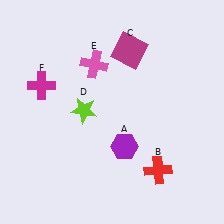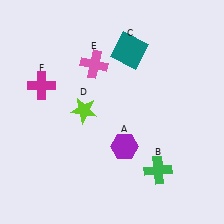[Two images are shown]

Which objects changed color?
B changed from red to green. C changed from magenta to teal.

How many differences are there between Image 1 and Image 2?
There are 2 differences between the two images.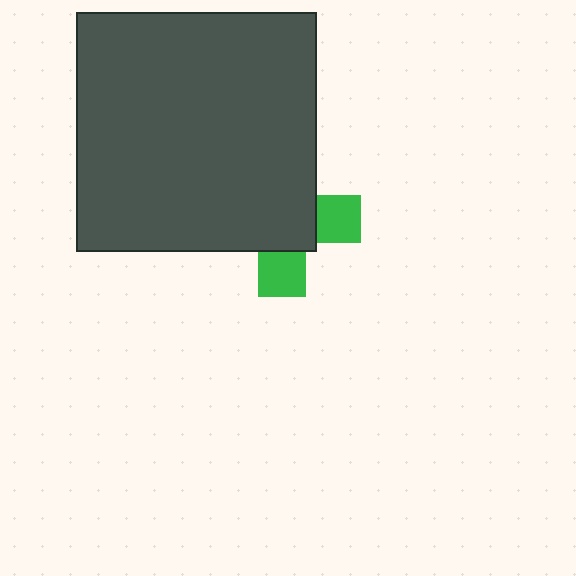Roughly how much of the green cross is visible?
A small part of it is visible (roughly 34%).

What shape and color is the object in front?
The object in front is a dark gray square.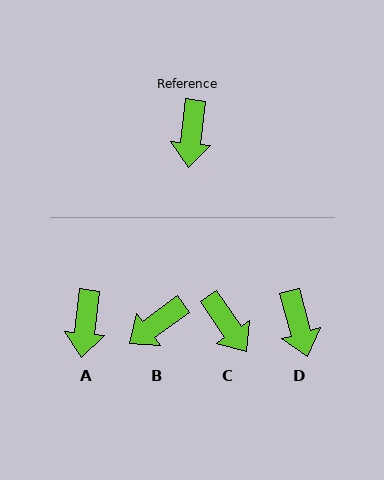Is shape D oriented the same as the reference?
No, it is off by about 22 degrees.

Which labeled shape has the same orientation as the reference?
A.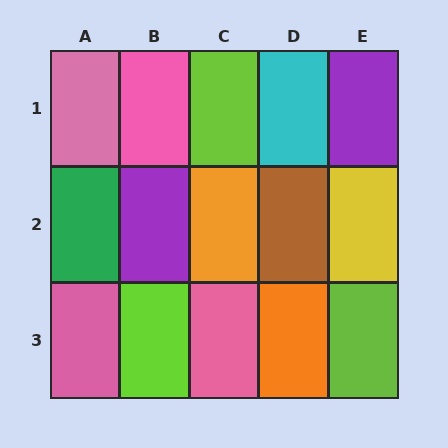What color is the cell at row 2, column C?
Orange.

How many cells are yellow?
1 cell is yellow.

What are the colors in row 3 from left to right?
Pink, lime, pink, orange, lime.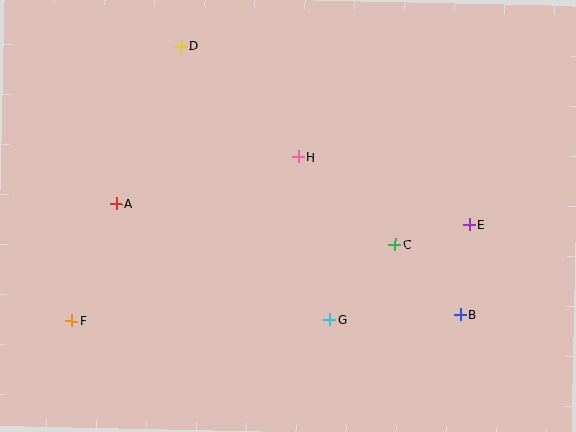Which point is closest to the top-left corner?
Point D is closest to the top-left corner.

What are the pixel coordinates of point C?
Point C is at (395, 244).